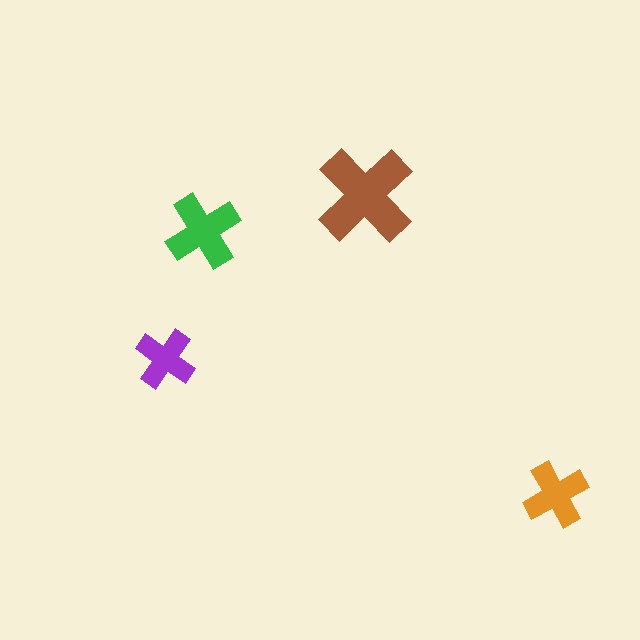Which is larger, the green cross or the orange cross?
The green one.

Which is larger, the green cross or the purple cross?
The green one.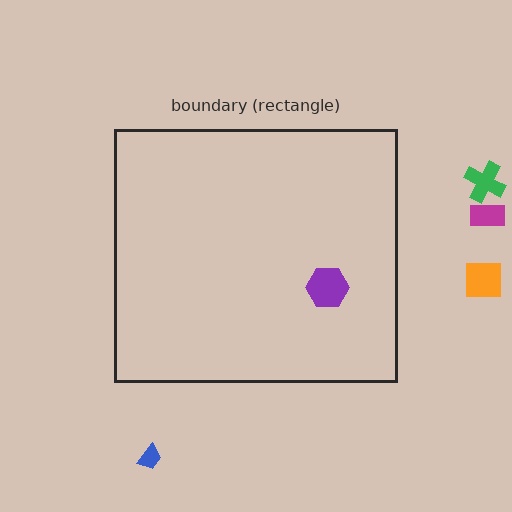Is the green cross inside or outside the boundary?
Outside.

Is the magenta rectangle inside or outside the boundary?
Outside.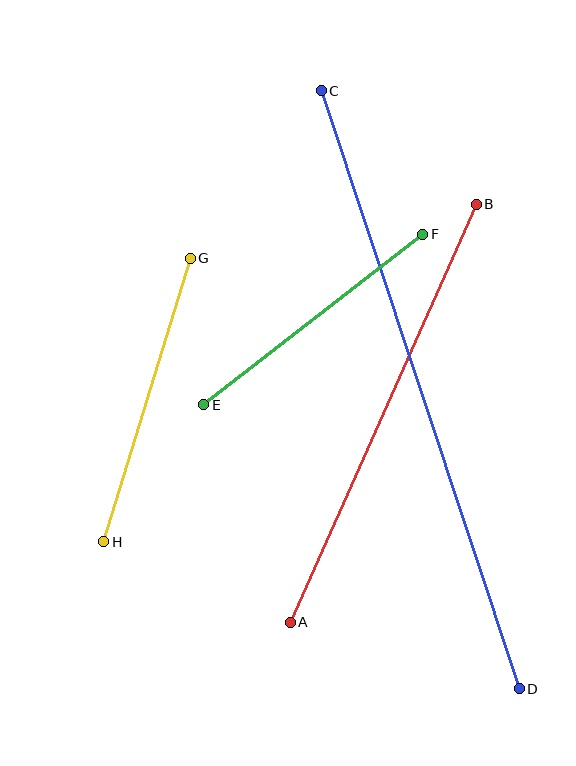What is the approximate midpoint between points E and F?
The midpoint is at approximately (313, 319) pixels.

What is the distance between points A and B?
The distance is approximately 457 pixels.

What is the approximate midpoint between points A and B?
The midpoint is at approximately (383, 413) pixels.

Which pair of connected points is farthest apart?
Points C and D are farthest apart.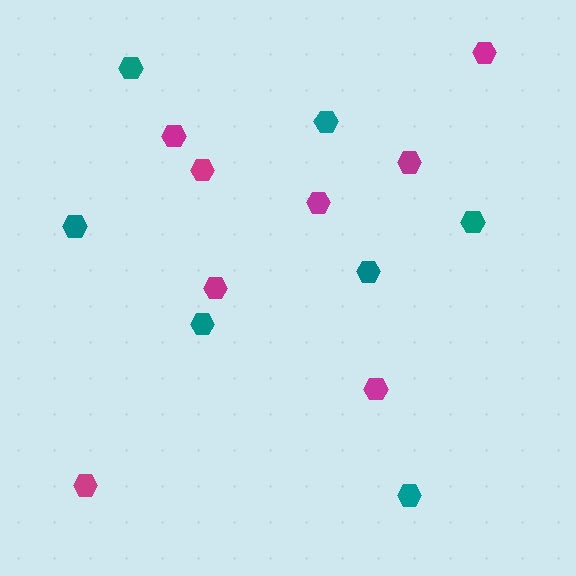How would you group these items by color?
There are 2 groups: one group of magenta hexagons (8) and one group of teal hexagons (7).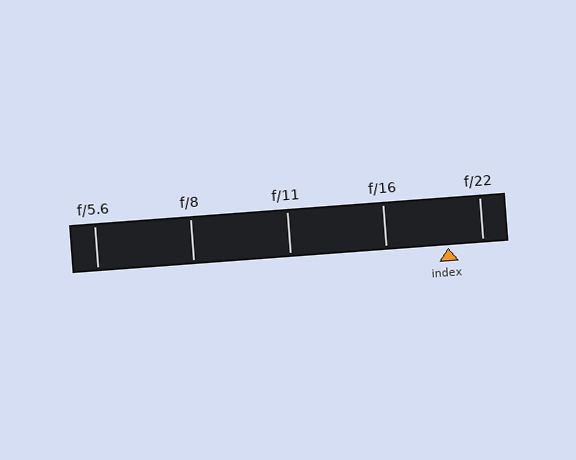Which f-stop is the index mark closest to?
The index mark is closest to f/22.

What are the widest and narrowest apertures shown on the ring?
The widest aperture shown is f/5.6 and the narrowest is f/22.